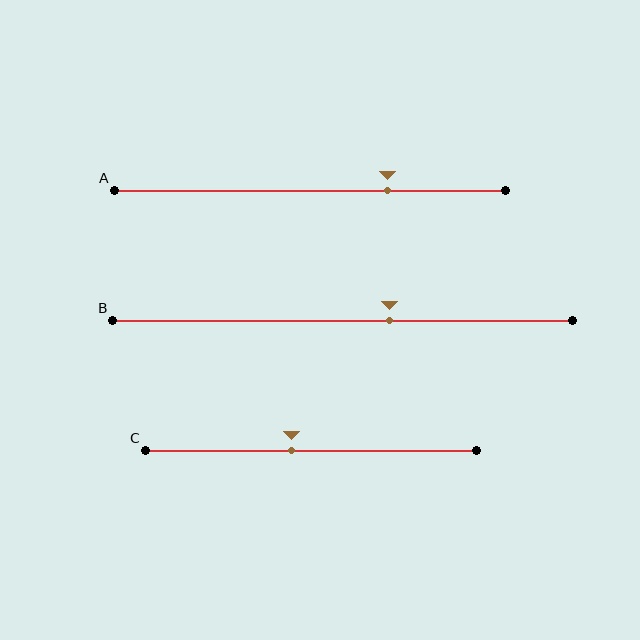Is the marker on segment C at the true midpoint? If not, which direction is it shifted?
No, the marker on segment C is shifted to the left by about 6% of the segment length.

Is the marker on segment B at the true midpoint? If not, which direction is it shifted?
No, the marker on segment B is shifted to the right by about 10% of the segment length.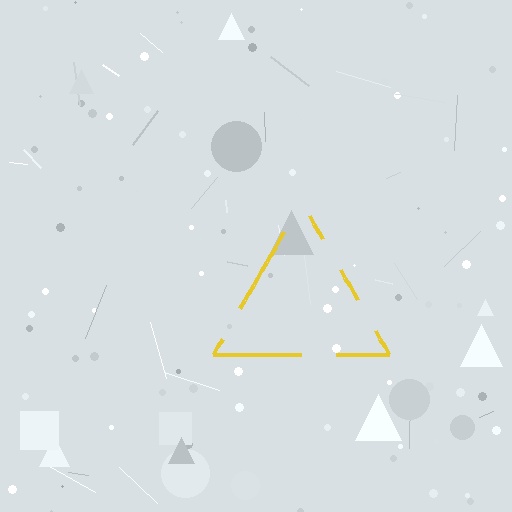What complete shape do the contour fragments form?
The contour fragments form a triangle.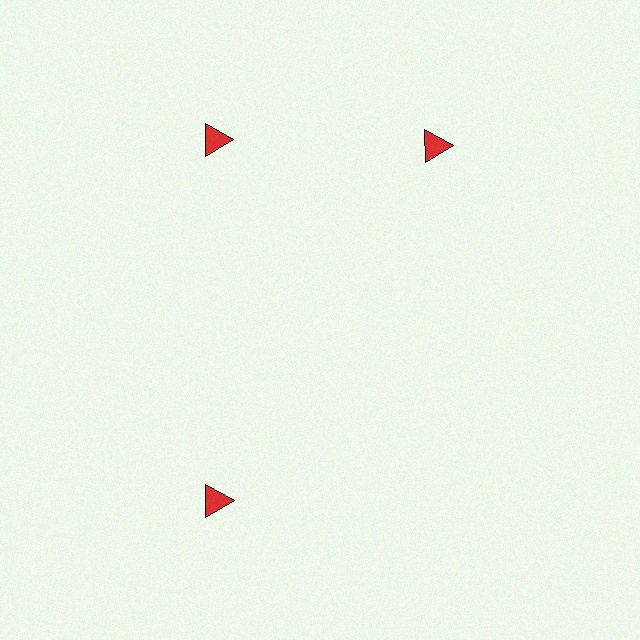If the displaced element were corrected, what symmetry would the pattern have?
It would have 3-fold rotational symmetry — the pattern would map onto itself every 120 degrees.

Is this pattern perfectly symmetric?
No. The 3 red triangles are arranged in a ring, but one element near the 3 o'clock position is rotated out of alignment along the ring, breaking the 3-fold rotational symmetry.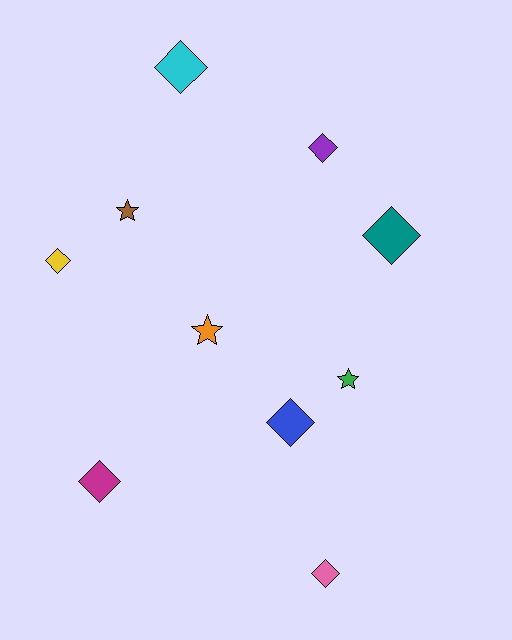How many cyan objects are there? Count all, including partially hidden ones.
There is 1 cyan object.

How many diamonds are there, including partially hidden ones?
There are 7 diamonds.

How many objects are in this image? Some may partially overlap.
There are 10 objects.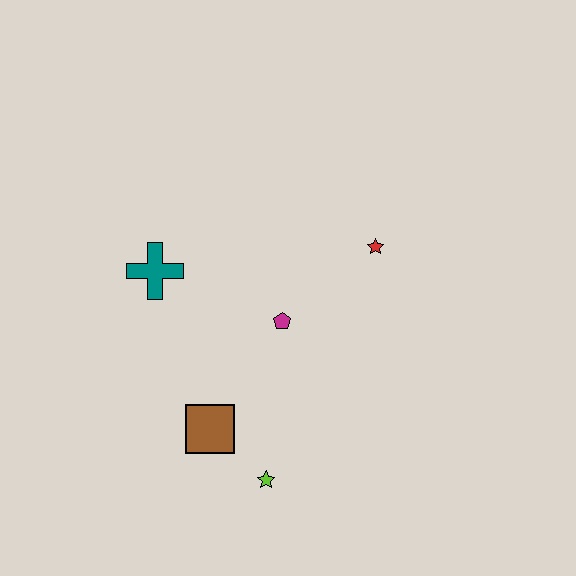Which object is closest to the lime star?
The brown square is closest to the lime star.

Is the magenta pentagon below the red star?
Yes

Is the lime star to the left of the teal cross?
No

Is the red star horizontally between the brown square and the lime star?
No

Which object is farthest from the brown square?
The red star is farthest from the brown square.